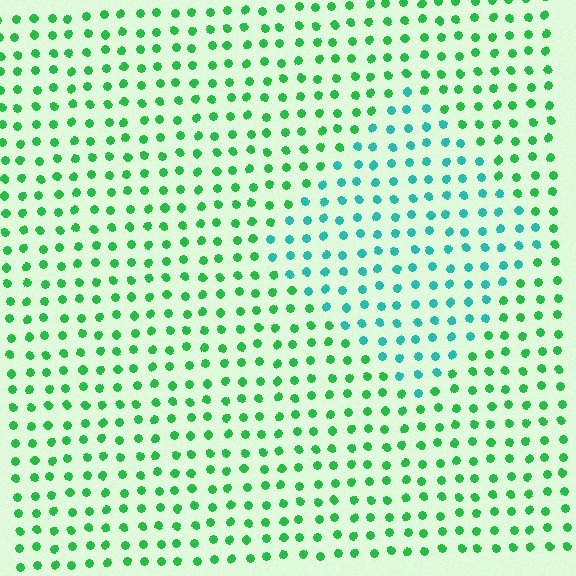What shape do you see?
I see a diamond.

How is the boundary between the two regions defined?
The boundary is defined purely by a slight shift in hue (about 41 degrees). Spacing, size, and orientation are identical on both sides.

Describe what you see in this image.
The image is filled with small green elements in a uniform arrangement. A diamond-shaped region is visible where the elements are tinted to a slightly different hue, forming a subtle color boundary.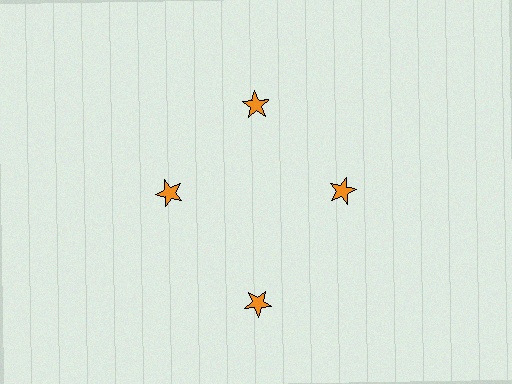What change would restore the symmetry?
The symmetry would be restored by moving it inward, back onto the ring so that all 4 stars sit at equal angles and equal distance from the center.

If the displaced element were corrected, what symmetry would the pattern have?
It would have 4-fold rotational symmetry — the pattern would map onto itself every 90 degrees.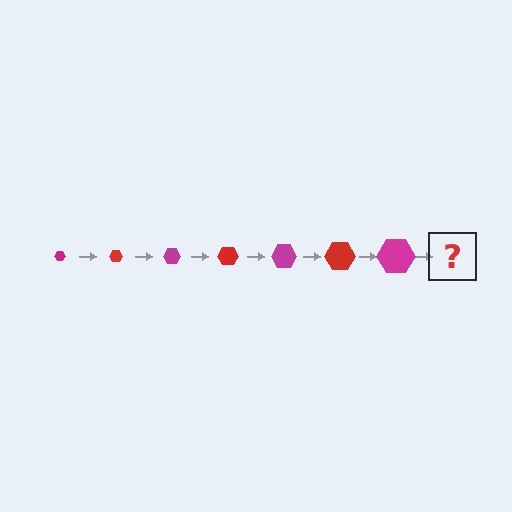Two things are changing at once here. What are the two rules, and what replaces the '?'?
The two rules are that the hexagon grows larger each step and the color cycles through magenta and red. The '?' should be a red hexagon, larger than the previous one.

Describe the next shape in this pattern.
It should be a red hexagon, larger than the previous one.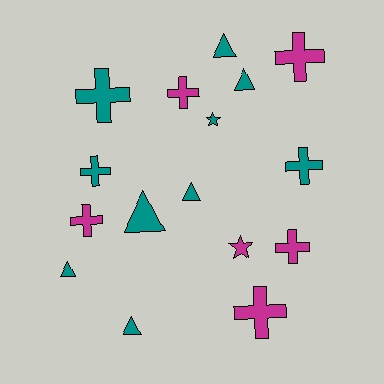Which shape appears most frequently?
Cross, with 8 objects.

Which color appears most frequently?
Teal, with 10 objects.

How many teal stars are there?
There is 1 teal star.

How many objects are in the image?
There are 16 objects.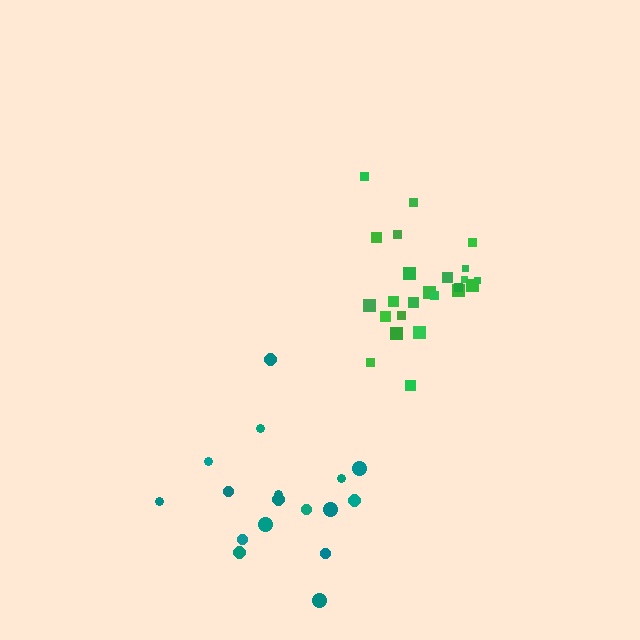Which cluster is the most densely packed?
Green.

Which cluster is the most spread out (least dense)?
Teal.